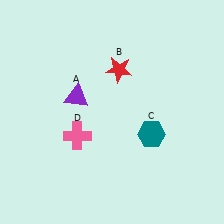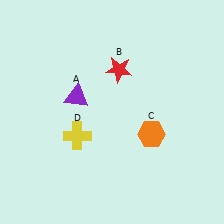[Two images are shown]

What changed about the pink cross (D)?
In Image 1, D is pink. In Image 2, it changed to yellow.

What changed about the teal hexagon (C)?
In Image 1, C is teal. In Image 2, it changed to orange.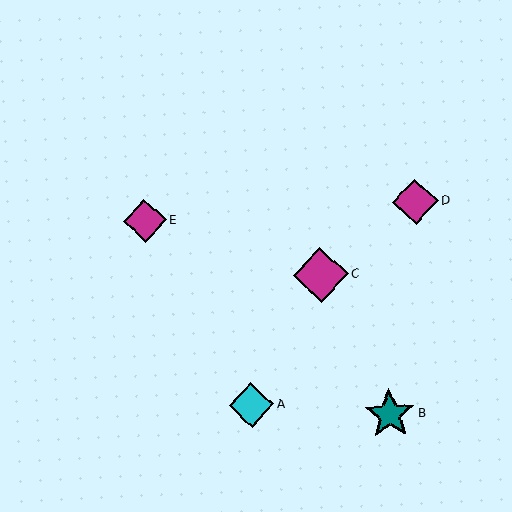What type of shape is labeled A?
Shape A is a cyan diamond.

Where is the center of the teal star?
The center of the teal star is at (390, 414).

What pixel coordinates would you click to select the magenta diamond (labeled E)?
Click at (145, 221) to select the magenta diamond E.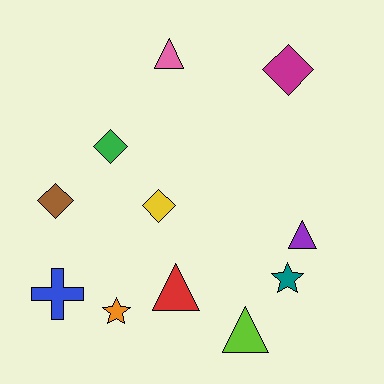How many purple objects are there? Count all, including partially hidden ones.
There is 1 purple object.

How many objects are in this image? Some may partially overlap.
There are 11 objects.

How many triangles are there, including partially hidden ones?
There are 4 triangles.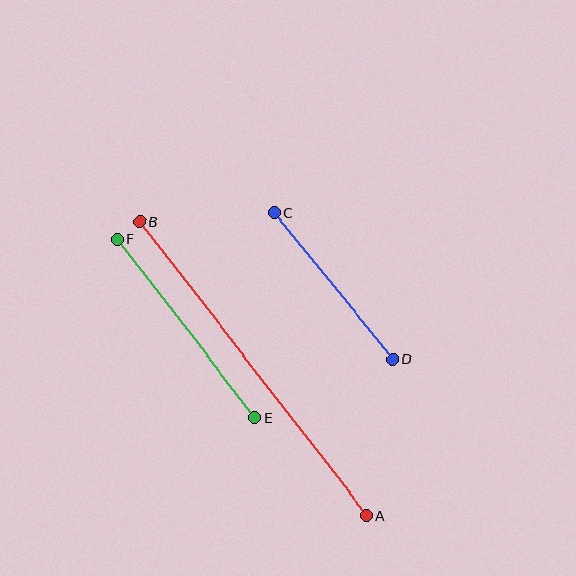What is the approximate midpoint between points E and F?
The midpoint is at approximately (186, 328) pixels.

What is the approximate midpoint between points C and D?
The midpoint is at approximately (333, 286) pixels.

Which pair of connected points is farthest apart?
Points A and B are farthest apart.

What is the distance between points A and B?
The distance is approximately 371 pixels.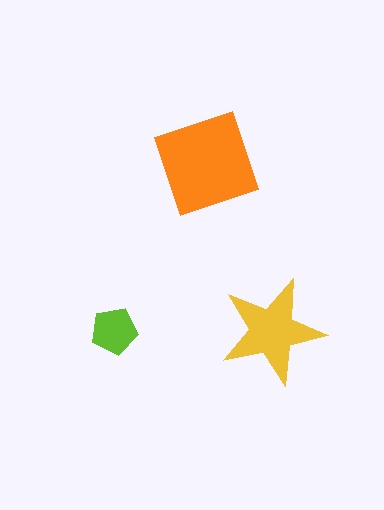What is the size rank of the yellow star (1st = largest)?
2nd.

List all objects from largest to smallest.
The orange diamond, the yellow star, the lime pentagon.